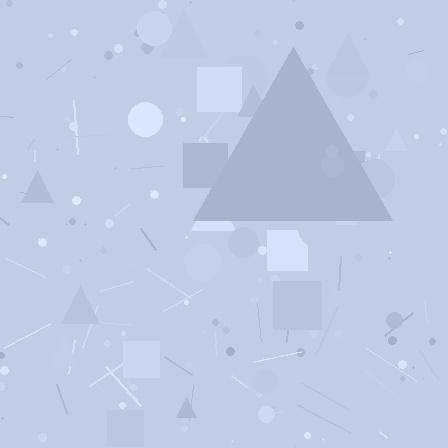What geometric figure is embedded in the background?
A triangle is embedded in the background.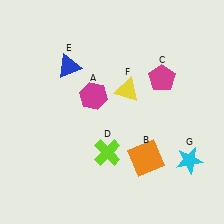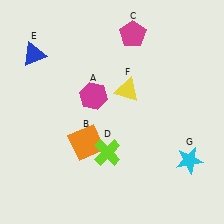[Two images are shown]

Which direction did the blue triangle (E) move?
The blue triangle (E) moved left.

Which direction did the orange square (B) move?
The orange square (B) moved left.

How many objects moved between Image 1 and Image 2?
3 objects moved between the two images.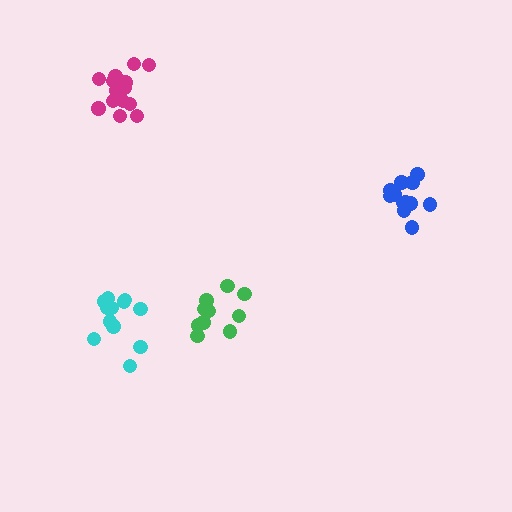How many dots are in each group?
Group 1: 12 dots, Group 2: 10 dots, Group 3: 13 dots, Group 4: 14 dots (49 total).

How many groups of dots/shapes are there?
There are 4 groups.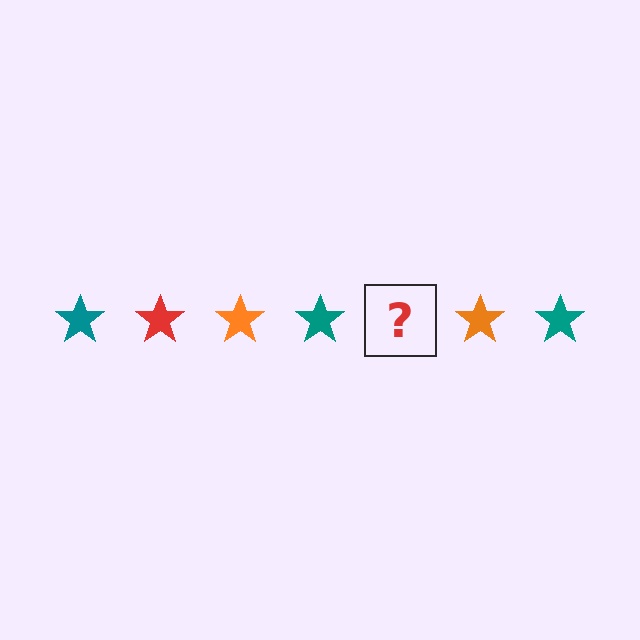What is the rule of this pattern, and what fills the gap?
The rule is that the pattern cycles through teal, red, orange stars. The gap should be filled with a red star.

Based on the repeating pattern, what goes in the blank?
The blank should be a red star.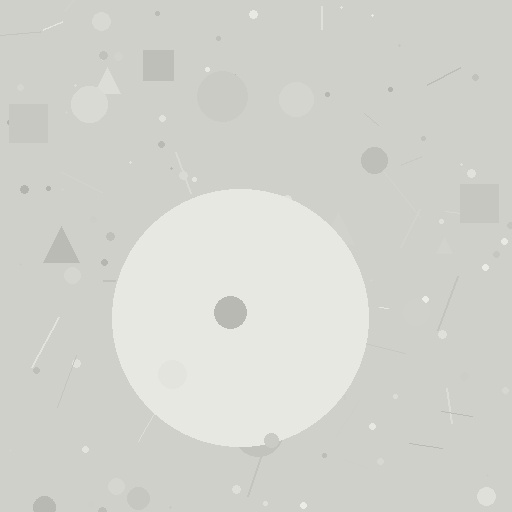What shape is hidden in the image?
A circle is hidden in the image.